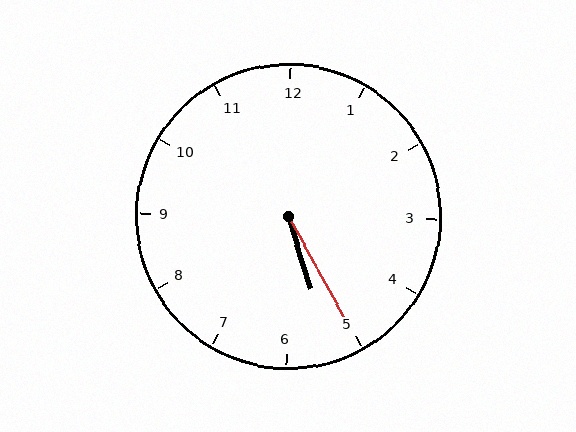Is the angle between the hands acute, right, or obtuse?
It is acute.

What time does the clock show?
5:25.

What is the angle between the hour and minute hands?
Approximately 12 degrees.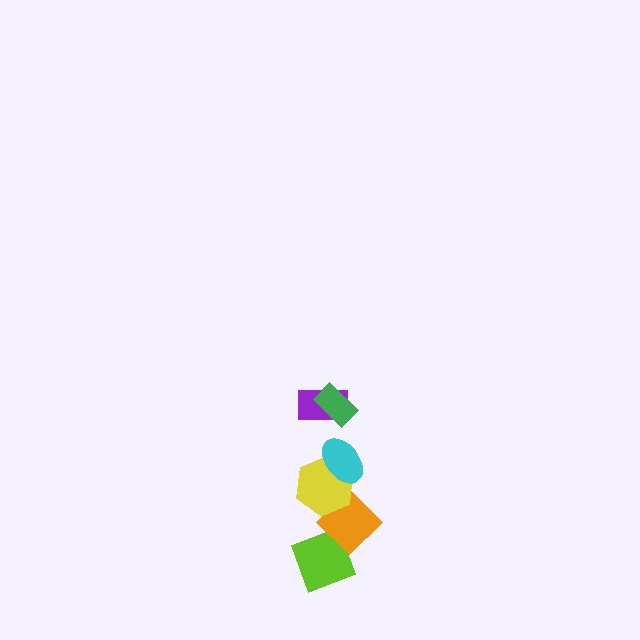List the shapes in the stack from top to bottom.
From top to bottom: the green rectangle, the purple rectangle, the cyan ellipse, the yellow hexagon, the orange diamond, the lime diamond.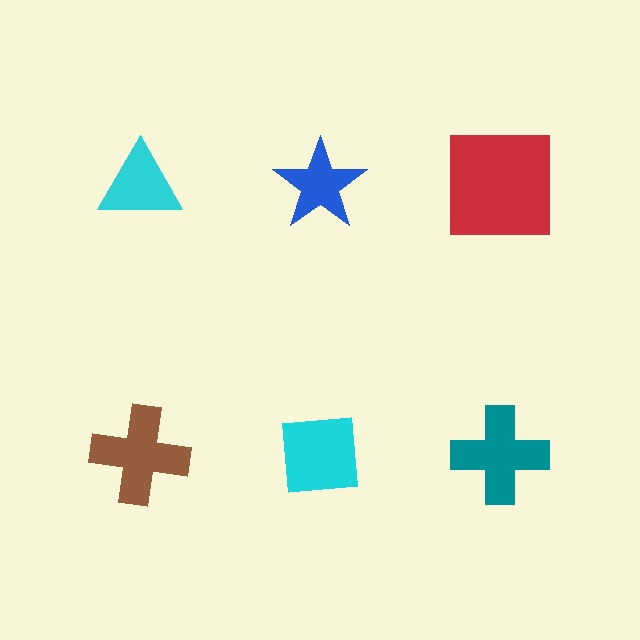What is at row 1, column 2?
A blue star.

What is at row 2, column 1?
A brown cross.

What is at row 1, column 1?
A cyan triangle.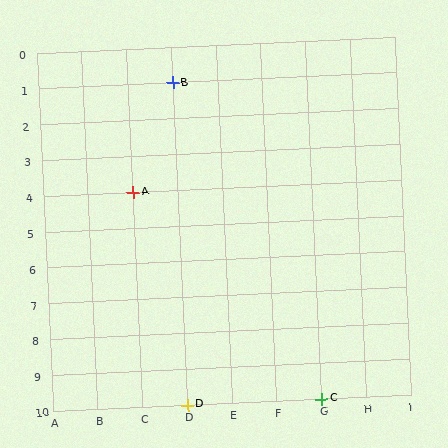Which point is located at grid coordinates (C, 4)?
Point A is at (C, 4).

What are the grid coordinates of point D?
Point D is at grid coordinates (D, 10).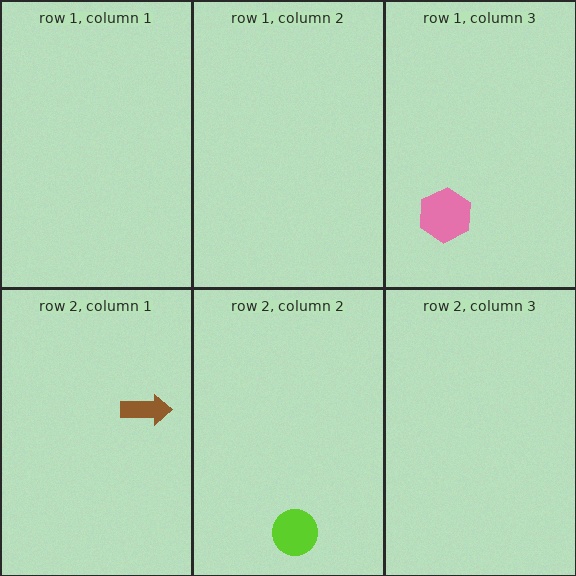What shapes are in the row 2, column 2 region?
The lime circle.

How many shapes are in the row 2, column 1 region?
1.